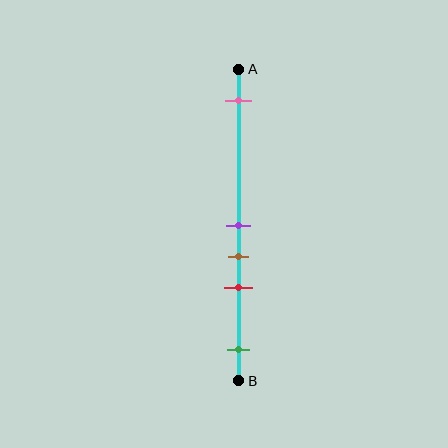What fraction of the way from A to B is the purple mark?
The purple mark is approximately 50% (0.5) of the way from A to B.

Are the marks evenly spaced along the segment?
No, the marks are not evenly spaced.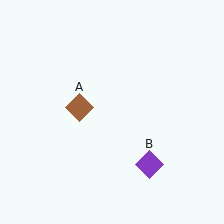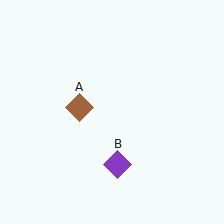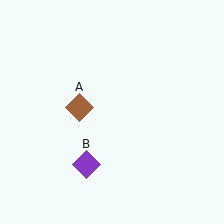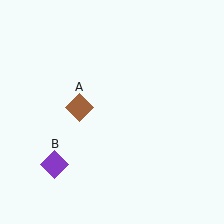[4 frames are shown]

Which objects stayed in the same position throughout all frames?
Brown diamond (object A) remained stationary.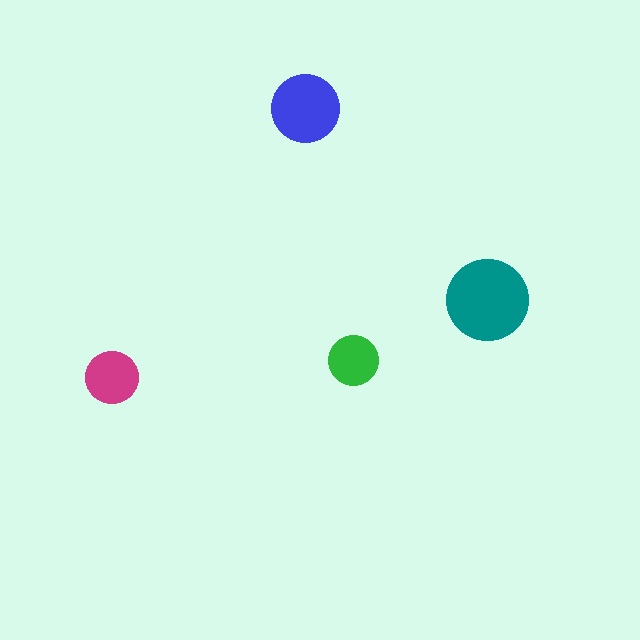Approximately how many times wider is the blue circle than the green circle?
About 1.5 times wider.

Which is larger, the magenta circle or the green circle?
The magenta one.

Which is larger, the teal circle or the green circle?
The teal one.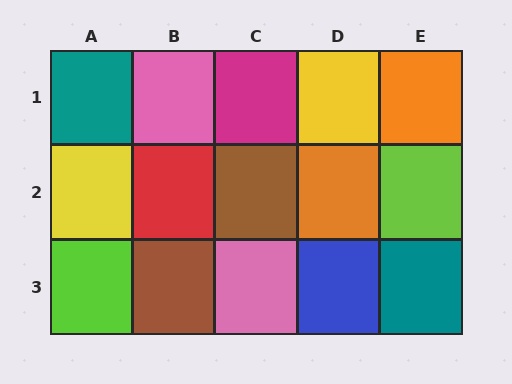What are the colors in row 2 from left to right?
Yellow, red, brown, orange, lime.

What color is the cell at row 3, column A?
Lime.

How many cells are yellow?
2 cells are yellow.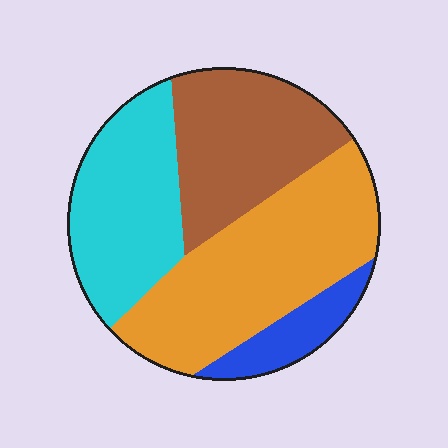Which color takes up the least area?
Blue, at roughly 10%.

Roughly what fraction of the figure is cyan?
Cyan takes up between a quarter and a half of the figure.